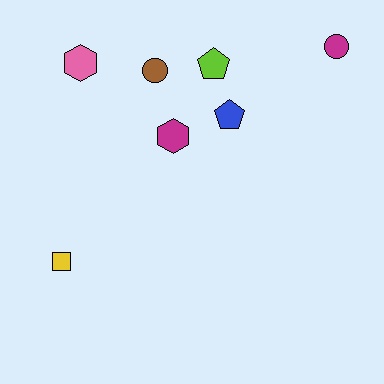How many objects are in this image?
There are 7 objects.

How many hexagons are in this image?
There are 2 hexagons.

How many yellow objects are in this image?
There is 1 yellow object.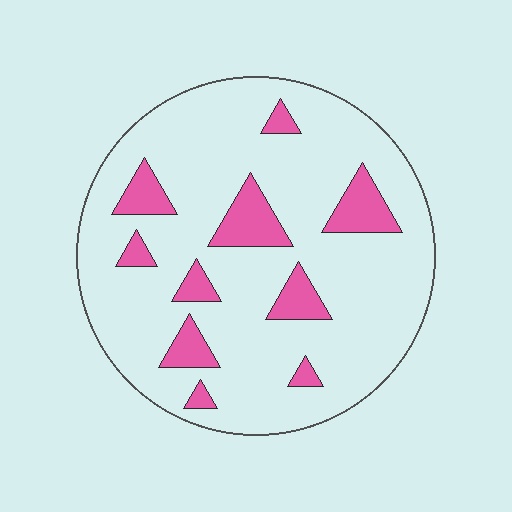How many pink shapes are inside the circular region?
10.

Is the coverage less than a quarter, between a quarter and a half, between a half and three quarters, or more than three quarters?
Less than a quarter.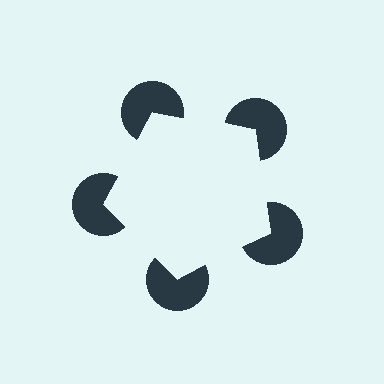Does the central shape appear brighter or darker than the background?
It typically appears slightly brighter than the background, even though no actual brightness change is drawn.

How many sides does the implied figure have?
5 sides.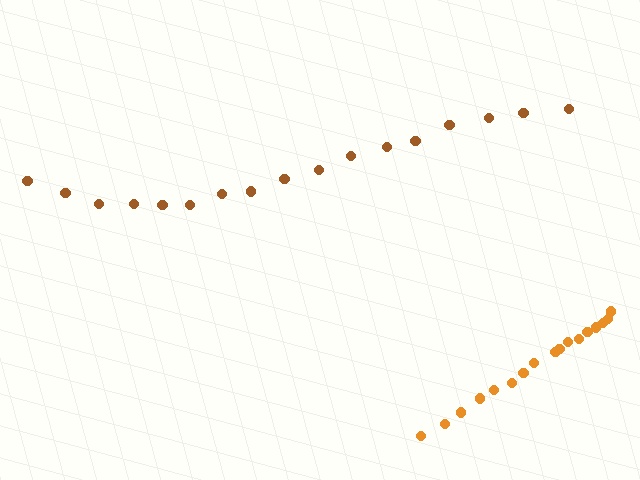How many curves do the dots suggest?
There are 2 distinct paths.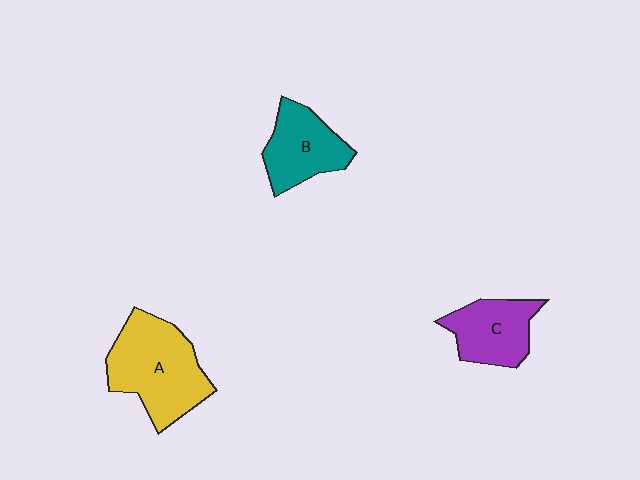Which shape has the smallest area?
Shape C (purple).